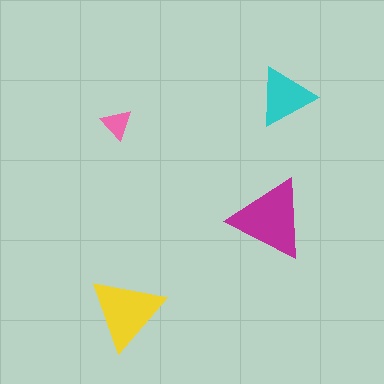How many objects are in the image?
There are 4 objects in the image.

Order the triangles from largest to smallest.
the magenta one, the yellow one, the cyan one, the pink one.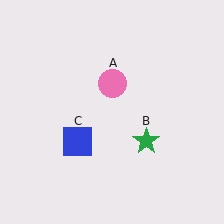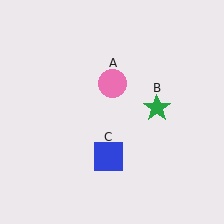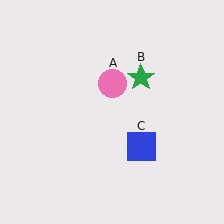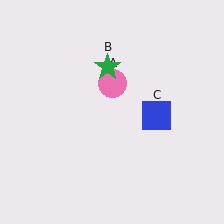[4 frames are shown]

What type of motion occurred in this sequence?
The green star (object B), blue square (object C) rotated counterclockwise around the center of the scene.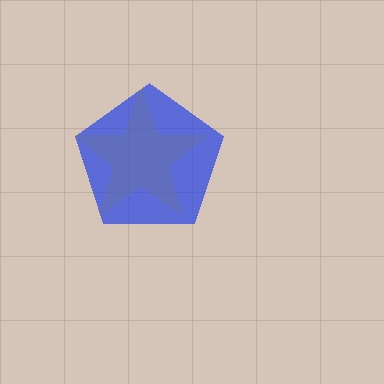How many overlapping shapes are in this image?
There are 2 overlapping shapes in the image.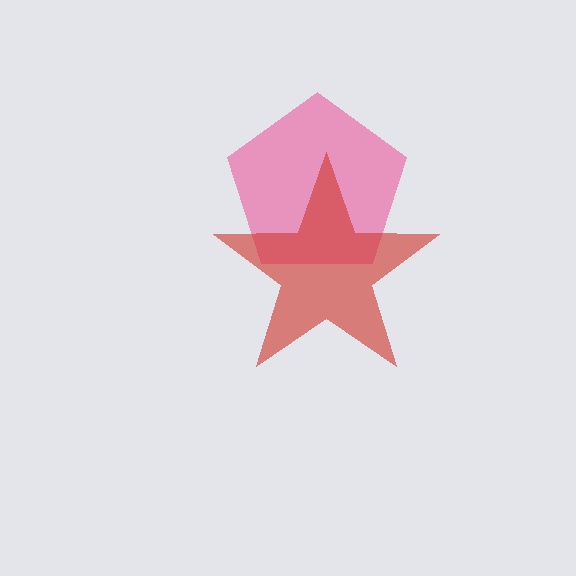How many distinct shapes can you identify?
There are 2 distinct shapes: a pink pentagon, a red star.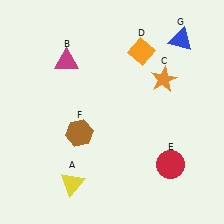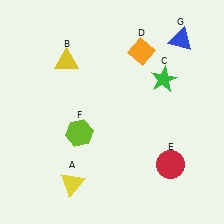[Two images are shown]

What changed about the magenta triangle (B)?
In Image 1, B is magenta. In Image 2, it changed to yellow.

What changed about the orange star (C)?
In Image 1, C is orange. In Image 2, it changed to green.